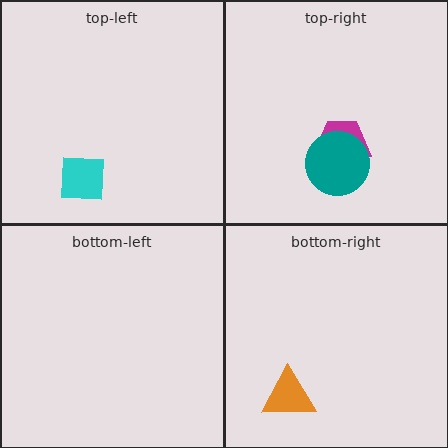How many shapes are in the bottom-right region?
1.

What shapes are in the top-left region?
The cyan square.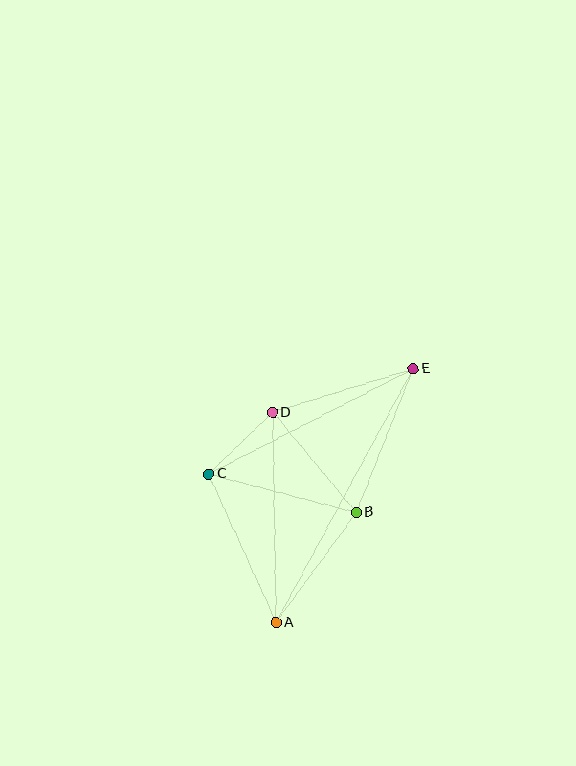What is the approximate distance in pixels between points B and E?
The distance between B and E is approximately 154 pixels.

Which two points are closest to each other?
Points C and D are closest to each other.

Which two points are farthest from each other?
Points A and E are farthest from each other.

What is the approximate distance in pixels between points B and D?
The distance between B and D is approximately 130 pixels.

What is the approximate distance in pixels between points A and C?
The distance between A and C is approximately 163 pixels.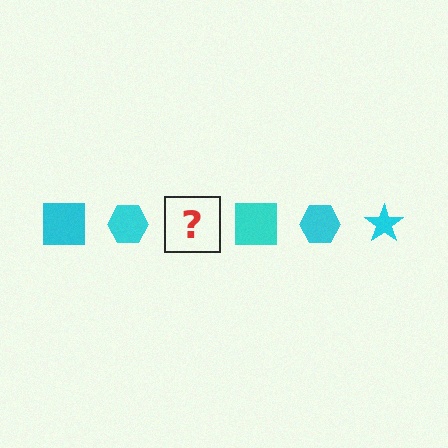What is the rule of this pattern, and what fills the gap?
The rule is that the pattern cycles through square, hexagon, star shapes in cyan. The gap should be filled with a cyan star.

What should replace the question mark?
The question mark should be replaced with a cyan star.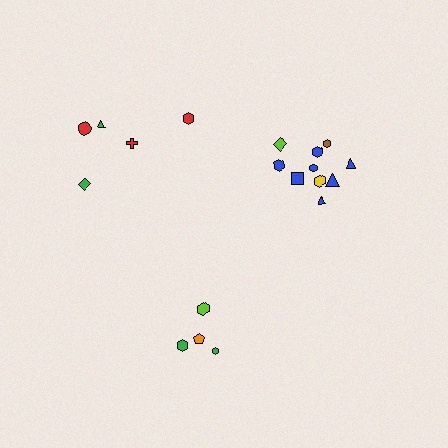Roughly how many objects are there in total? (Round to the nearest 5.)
Roughly 20 objects in total.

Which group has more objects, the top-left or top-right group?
The top-right group.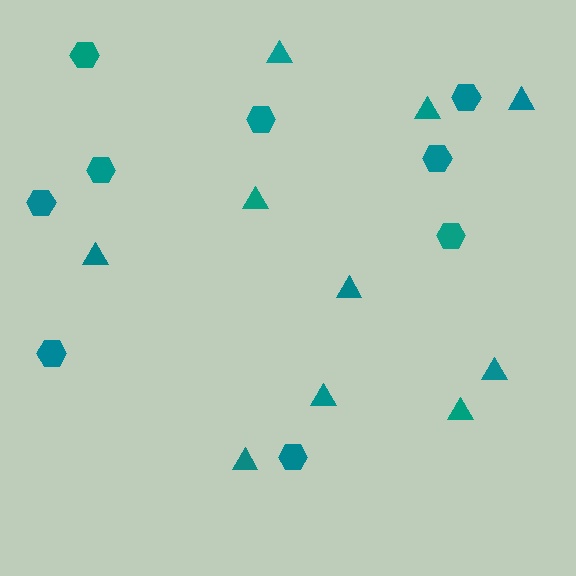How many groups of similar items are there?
There are 2 groups: one group of triangles (10) and one group of hexagons (9).